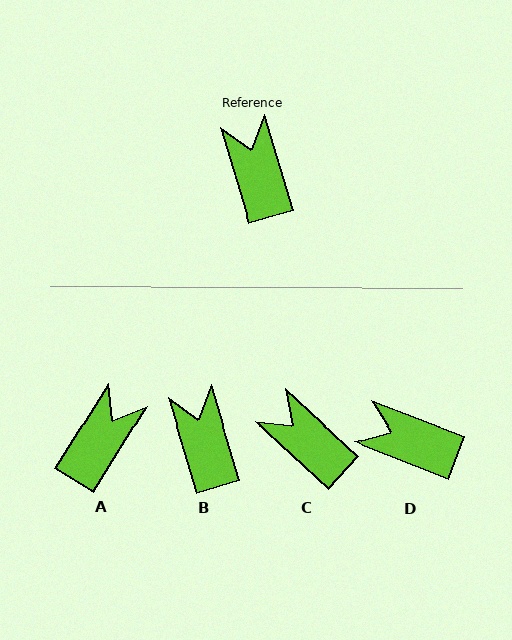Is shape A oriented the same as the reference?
No, it is off by about 48 degrees.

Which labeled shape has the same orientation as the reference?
B.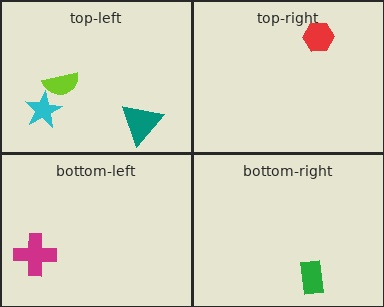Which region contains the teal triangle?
The top-left region.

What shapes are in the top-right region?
The red hexagon.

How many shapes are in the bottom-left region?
1.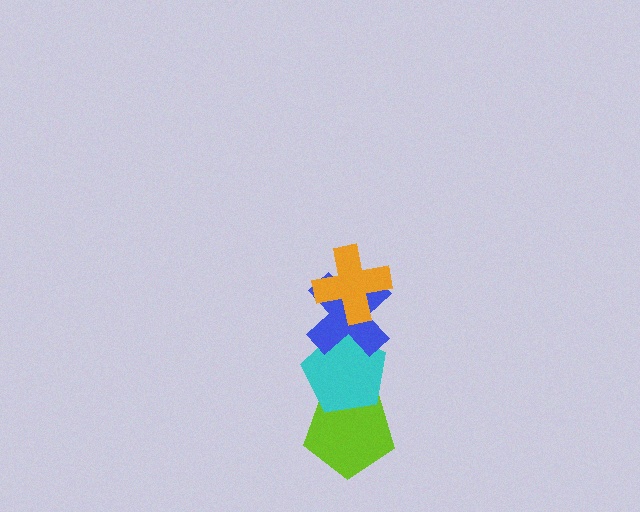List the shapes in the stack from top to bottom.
From top to bottom: the orange cross, the blue cross, the cyan pentagon, the lime pentagon.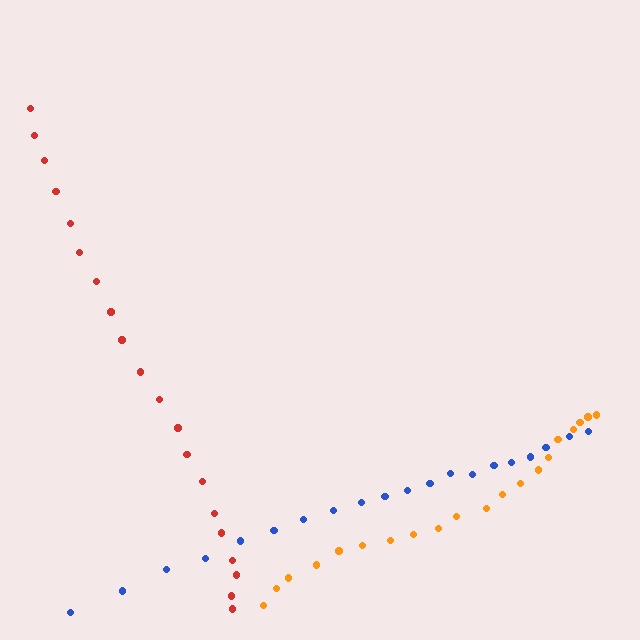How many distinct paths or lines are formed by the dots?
There are 3 distinct paths.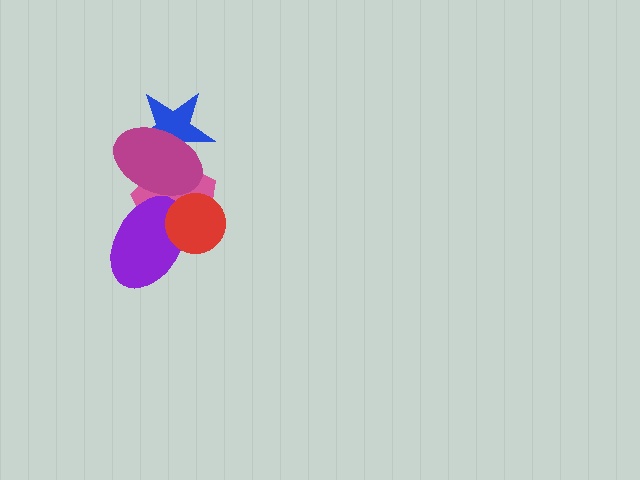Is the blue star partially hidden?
Yes, it is partially covered by another shape.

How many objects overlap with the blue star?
2 objects overlap with the blue star.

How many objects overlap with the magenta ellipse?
3 objects overlap with the magenta ellipse.